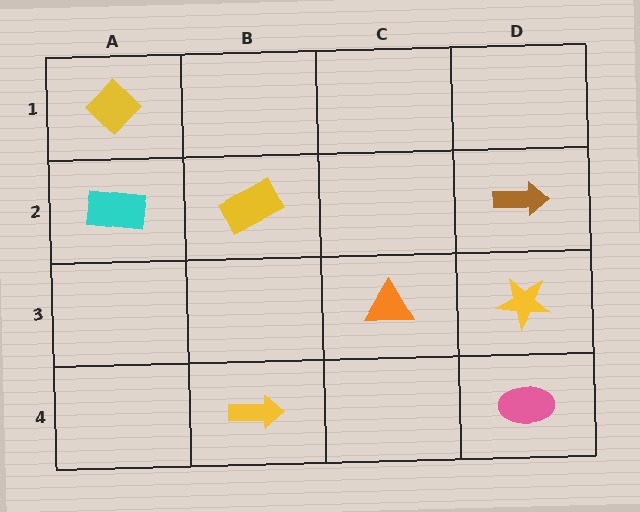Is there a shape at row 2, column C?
No, that cell is empty.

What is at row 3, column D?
A yellow star.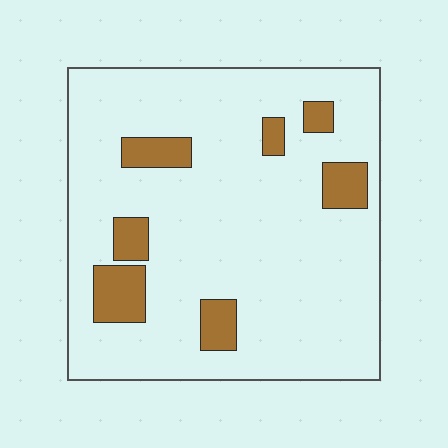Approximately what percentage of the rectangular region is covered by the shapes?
Approximately 15%.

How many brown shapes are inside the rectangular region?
7.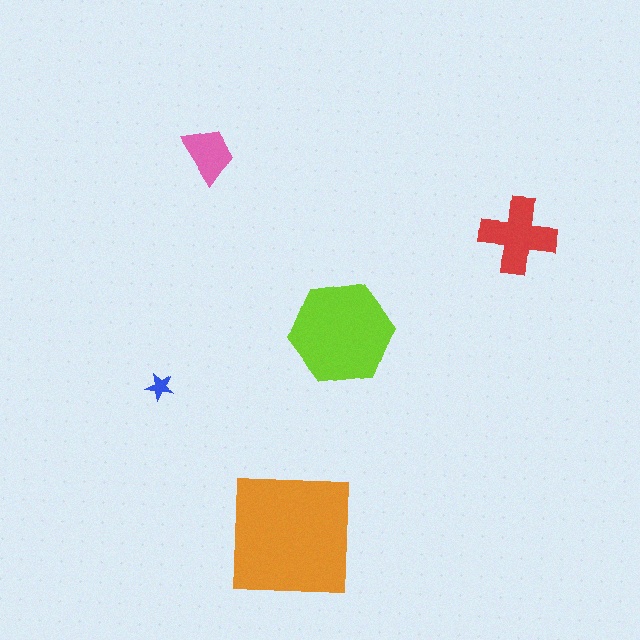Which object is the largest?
The orange square.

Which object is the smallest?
The blue star.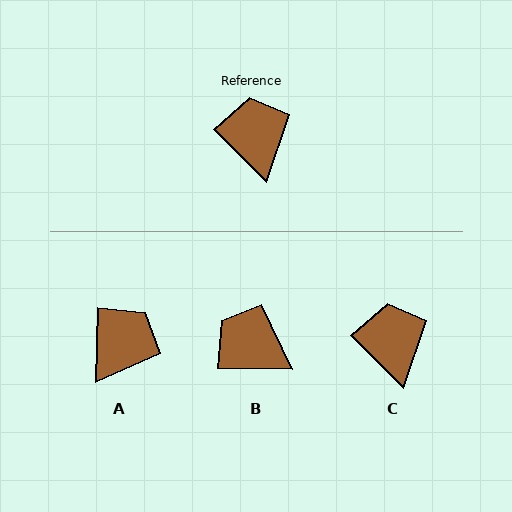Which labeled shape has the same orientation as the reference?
C.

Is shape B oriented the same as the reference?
No, it is off by about 45 degrees.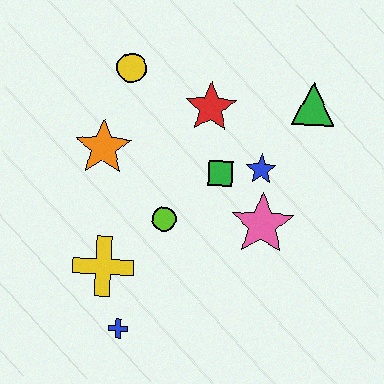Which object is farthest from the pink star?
The yellow circle is farthest from the pink star.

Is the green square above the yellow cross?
Yes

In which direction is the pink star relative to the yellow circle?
The pink star is below the yellow circle.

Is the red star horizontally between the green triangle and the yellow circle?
Yes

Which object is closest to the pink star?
The blue star is closest to the pink star.